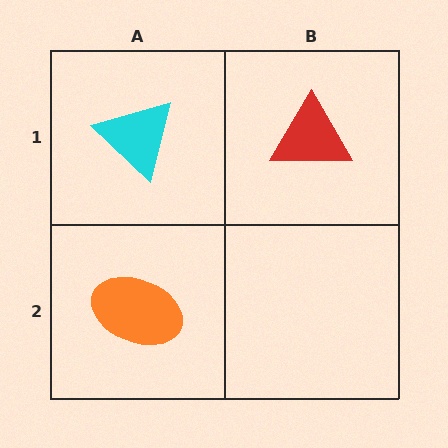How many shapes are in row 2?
1 shape.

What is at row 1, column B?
A red triangle.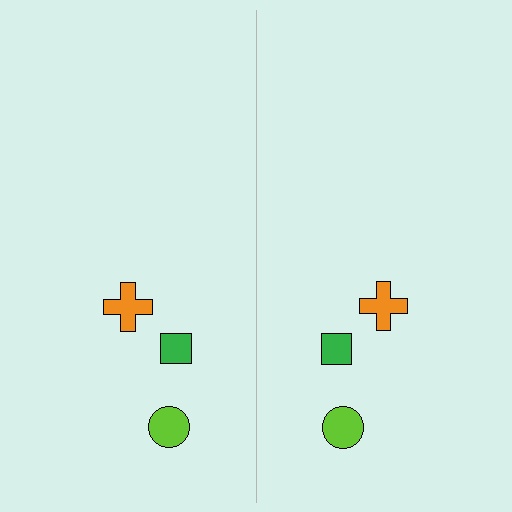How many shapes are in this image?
There are 6 shapes in this image.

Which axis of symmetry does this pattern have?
The pattern has a vertical axis of symmetry running through the center of the image.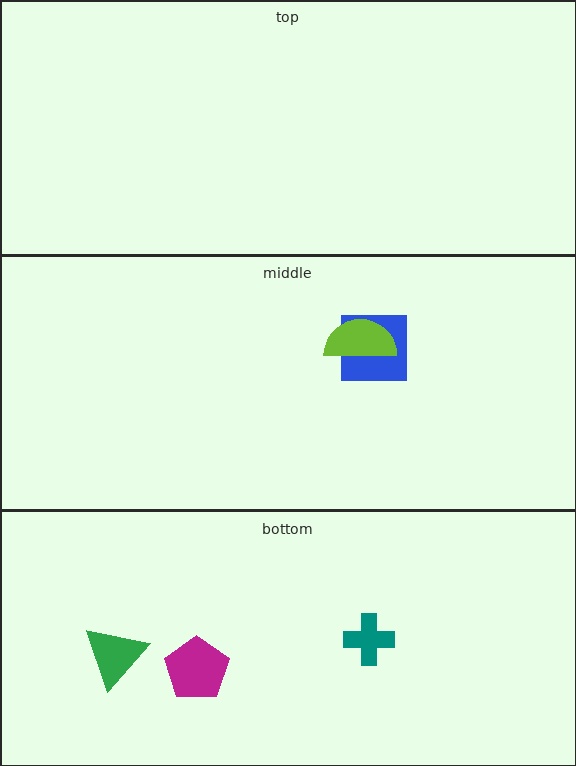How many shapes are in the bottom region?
3.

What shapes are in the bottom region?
The green triangle, the magenta pentagon, the teal cross.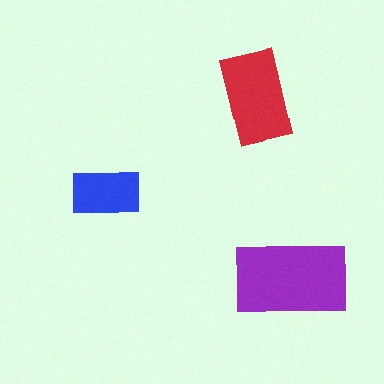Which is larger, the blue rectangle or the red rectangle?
The red one.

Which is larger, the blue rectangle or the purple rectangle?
The purple one.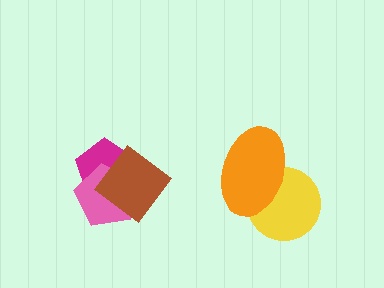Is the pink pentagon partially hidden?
Yes, it is partially covered by another shape.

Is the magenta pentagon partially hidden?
Yes, it is partially covered by another shape.